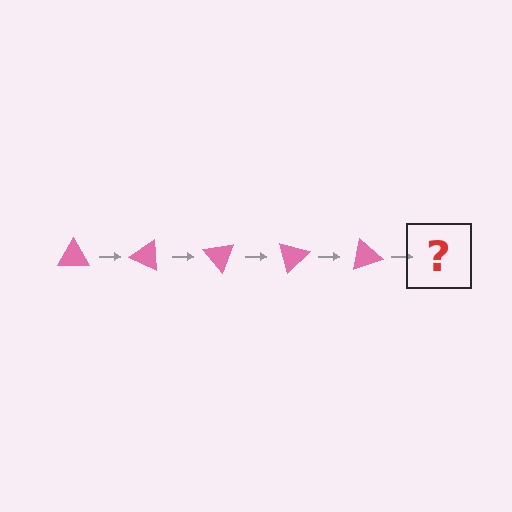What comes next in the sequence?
The next element should be a pink triangle rotated 125 degrees.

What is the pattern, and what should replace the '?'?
The pattern is that the triangle rotates 25 degrees each step. The '?' should be a pink triangle rotated 125 degrees.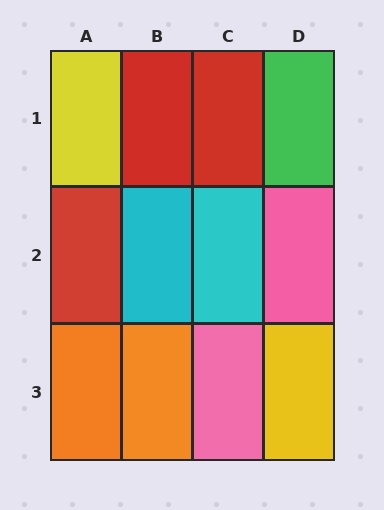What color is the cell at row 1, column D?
Green.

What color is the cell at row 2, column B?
Cyan.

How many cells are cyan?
2 cells are cyan.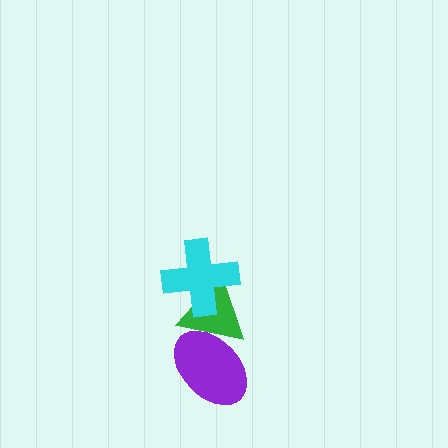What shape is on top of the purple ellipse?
The green triangle is on top of the purple ellipse.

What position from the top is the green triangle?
The green triangle is 2nd from the top.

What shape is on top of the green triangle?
The cyan cross is on top of the green triangle.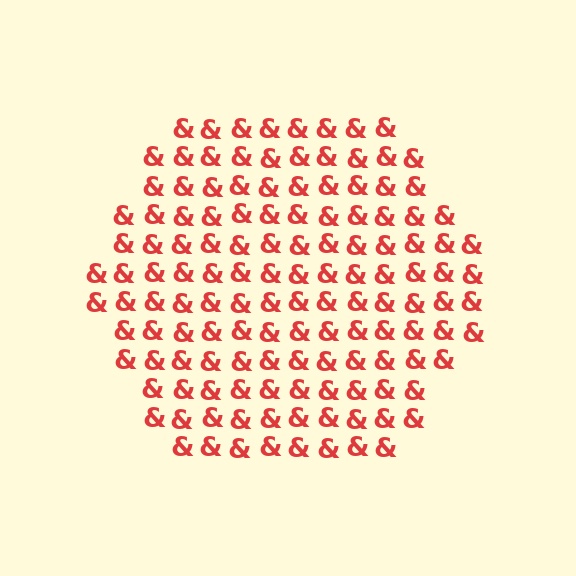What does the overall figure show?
The overall figure shows a hexagon.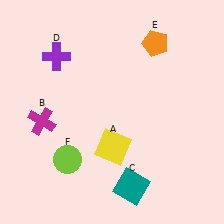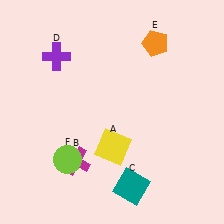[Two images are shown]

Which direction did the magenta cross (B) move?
The magenta cross (B) moved down.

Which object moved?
The magenta cross (B) moved down.